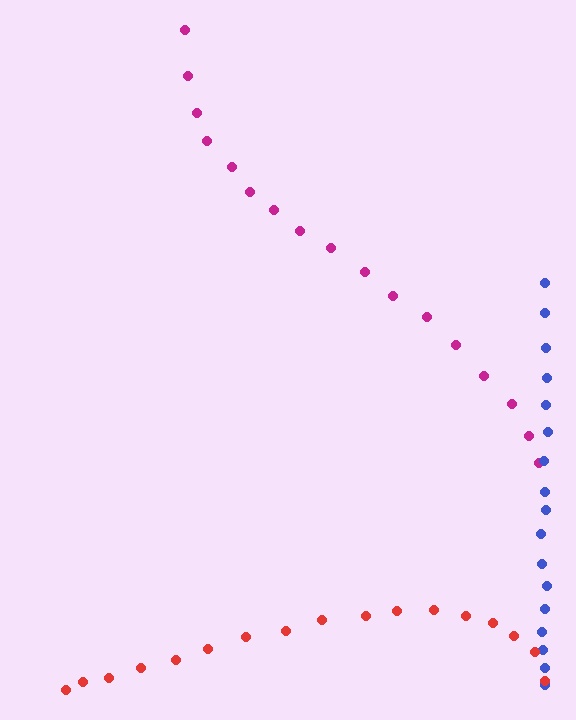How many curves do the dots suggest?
There are 3 distinct paths.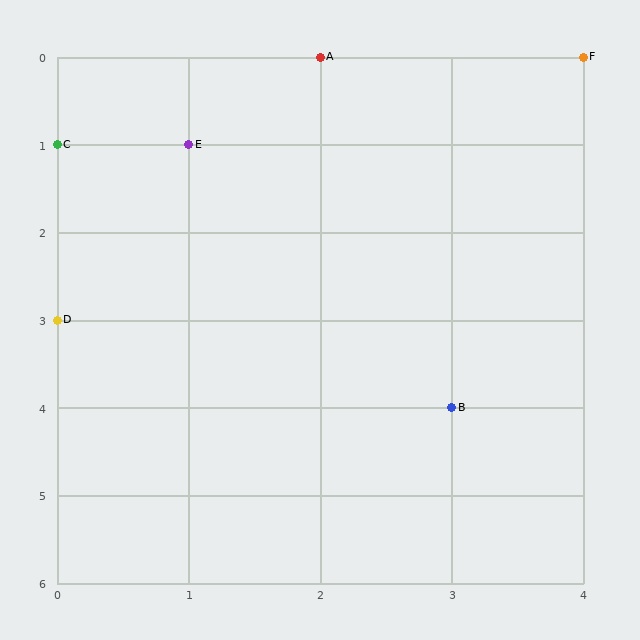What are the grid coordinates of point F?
Point F is at grid coordinates (4, 0).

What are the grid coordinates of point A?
Point A is at grid coordinates (2, 0).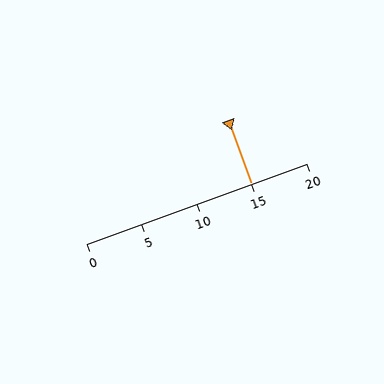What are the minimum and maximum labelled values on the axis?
The axis runs from 0 to 20.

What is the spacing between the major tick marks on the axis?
The major ticks are spaced 5 apart.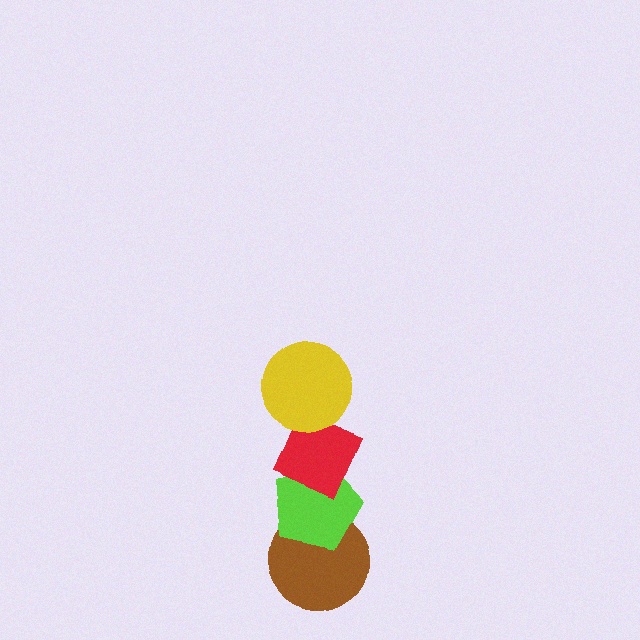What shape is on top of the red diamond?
The yellow circle is on top of the red diamond.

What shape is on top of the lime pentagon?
The red diamond is on top of the lime pentagon.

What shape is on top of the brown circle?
The lime pentagon is on top of the brown circle.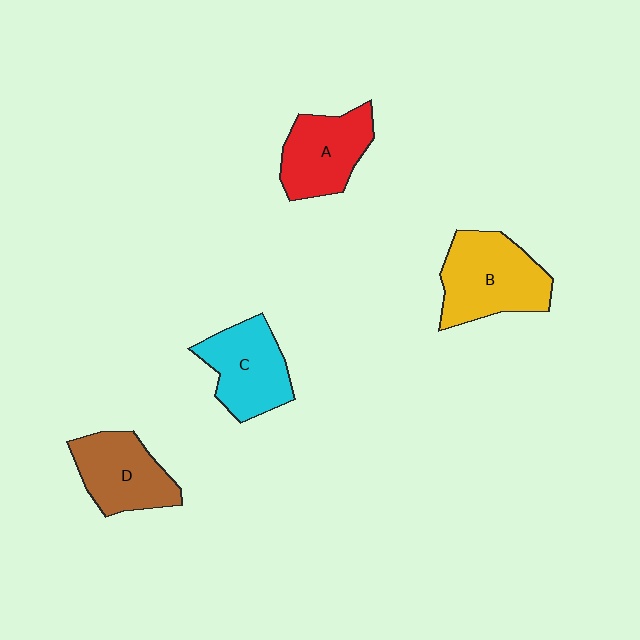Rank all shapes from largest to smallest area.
From largest to smallest: B (yellow), C (cyan), A (red), D (brown).